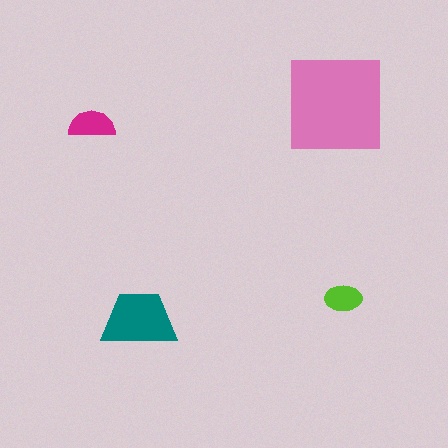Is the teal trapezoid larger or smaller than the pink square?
Smaller.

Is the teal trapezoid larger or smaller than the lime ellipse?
Larger.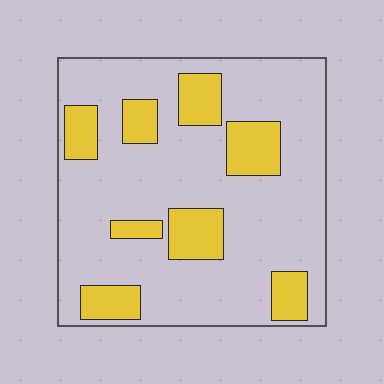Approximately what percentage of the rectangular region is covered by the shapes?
Approximately 25%.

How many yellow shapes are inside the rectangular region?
8.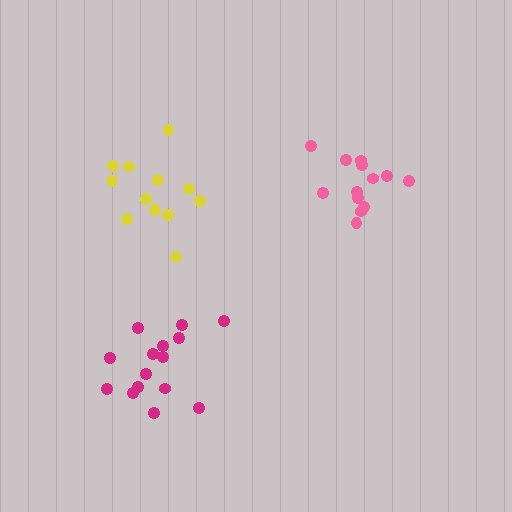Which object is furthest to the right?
The pink cluster is rightmost.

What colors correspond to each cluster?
The clusters are colored: magenta, pink, yellow.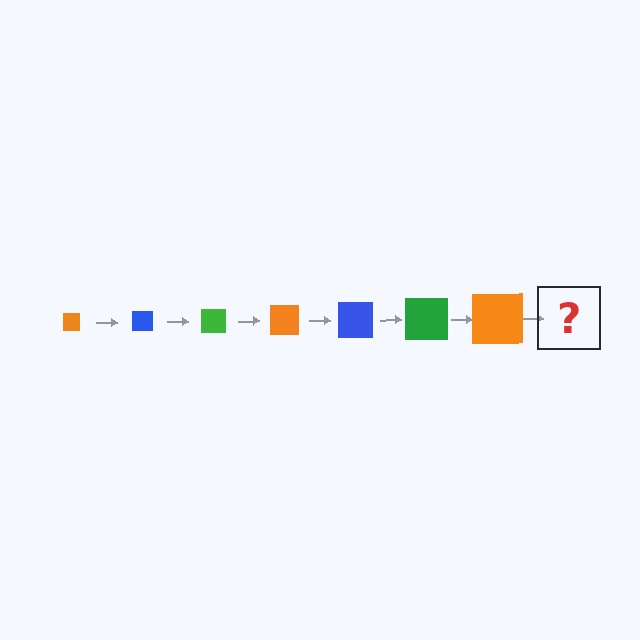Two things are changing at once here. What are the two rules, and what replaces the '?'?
The two rules are that the square grows larger each step and the color cycles through orange, blue, and green. The '?' should be a blue square, larger than the previous one.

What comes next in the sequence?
The next element should be a blue square, larger than the previous one.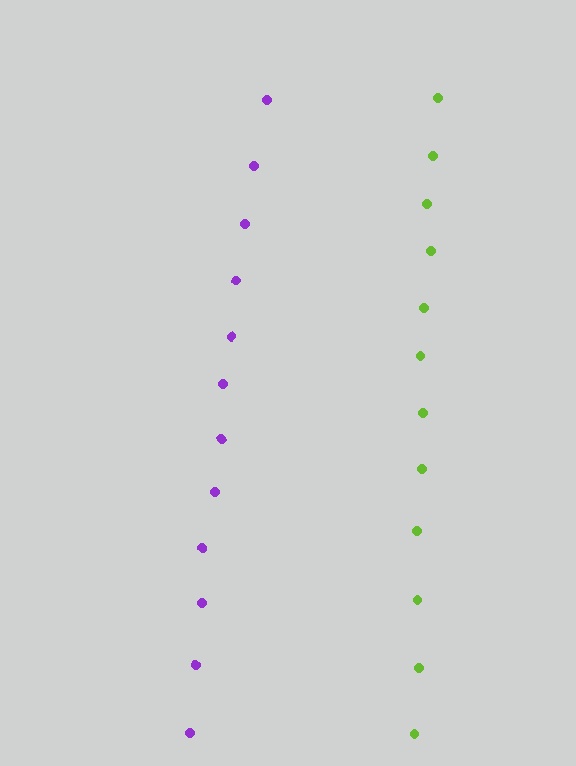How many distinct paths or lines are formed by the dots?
There are 2 distinct paths.